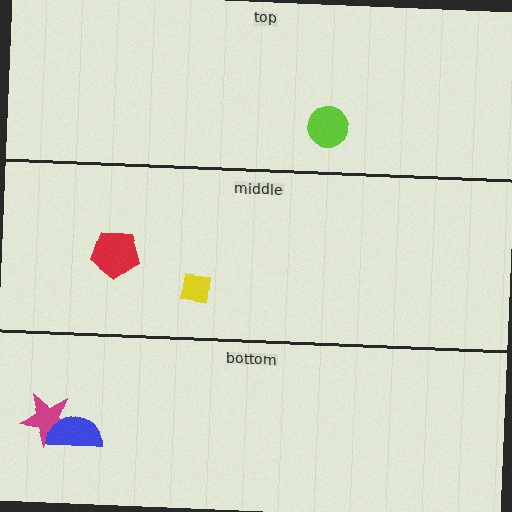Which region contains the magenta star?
The bottom region.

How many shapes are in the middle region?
2.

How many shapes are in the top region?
1.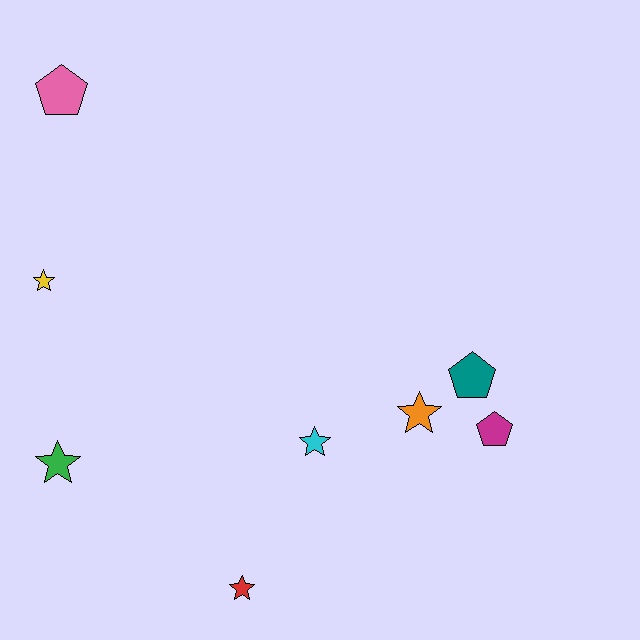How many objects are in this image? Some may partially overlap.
There are 8 objects.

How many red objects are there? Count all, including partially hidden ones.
There is 1 red object.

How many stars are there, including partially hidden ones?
There are 5 stars.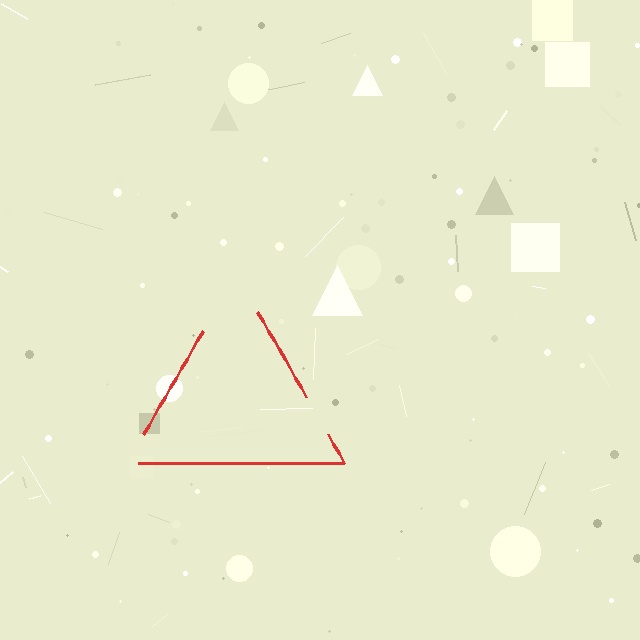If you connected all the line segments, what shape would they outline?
They would outline a triangle.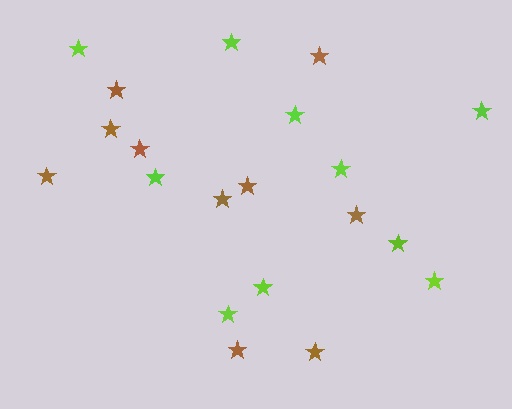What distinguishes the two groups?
There are 2 groups: one group of brown stars (10) and one group of lime stars (10).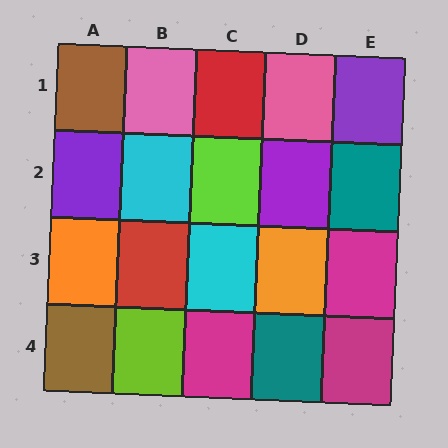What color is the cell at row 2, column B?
Cyan.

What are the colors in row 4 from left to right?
Brown, lime, magenta, teal, magenta.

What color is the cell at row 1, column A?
Brown.